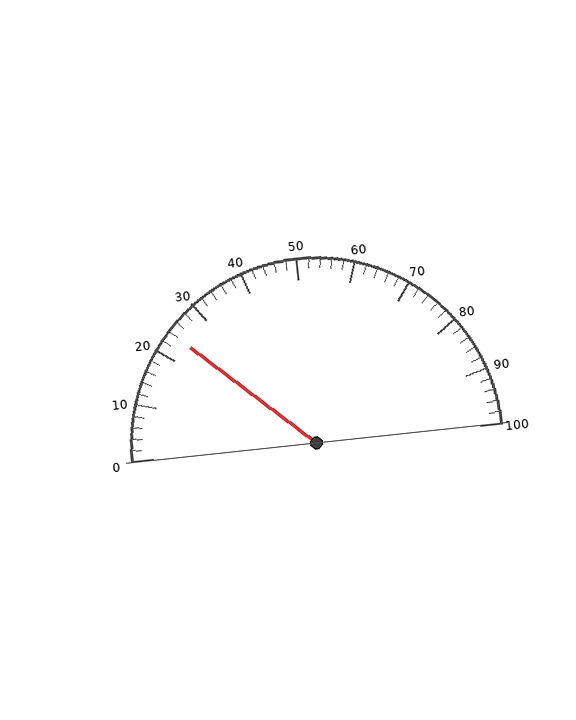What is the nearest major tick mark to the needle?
The nearest major tick mark is 20.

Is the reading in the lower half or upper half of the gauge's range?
The reading is in the lower half of the range (0 to 100).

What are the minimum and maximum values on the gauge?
The gauge ranges from 0 to 100.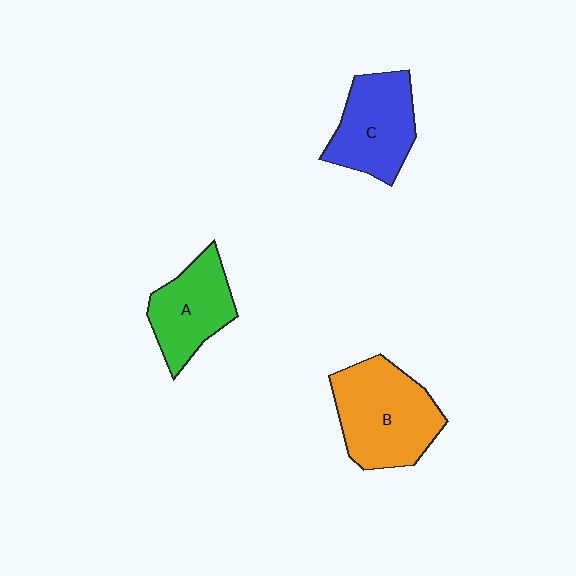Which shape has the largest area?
Shape B (orange).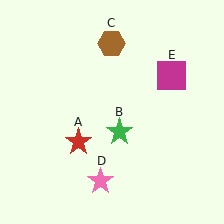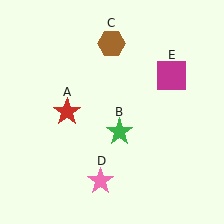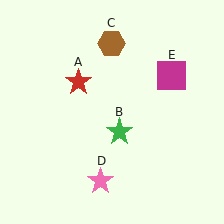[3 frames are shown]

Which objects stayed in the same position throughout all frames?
Green star (object B) and brown hexagon (object C) and pink star (object D) and magenta square (object E) remained stationary.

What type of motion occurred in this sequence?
The red star (object A) rotated clockwise around the center of the scene.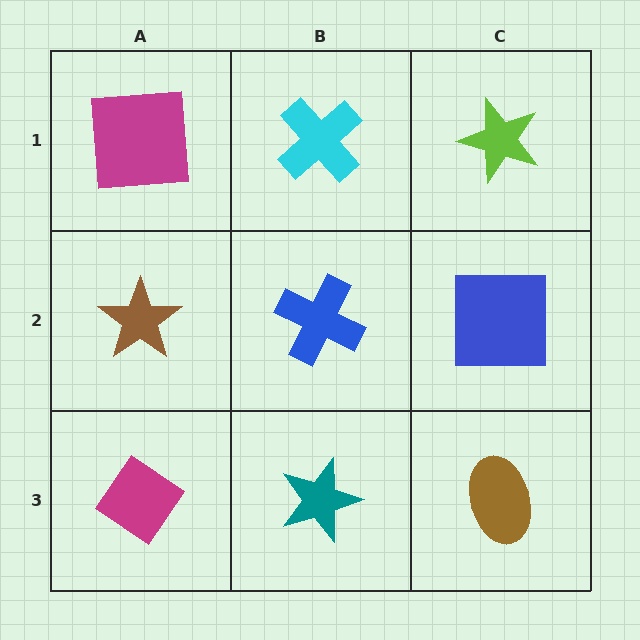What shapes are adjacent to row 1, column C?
A blue square (row 2, column C), a cyan cross (row 1, column B).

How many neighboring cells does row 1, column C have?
2.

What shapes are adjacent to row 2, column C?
A lime star (row 1, column C), a brown ellipse (row 3, column C), a blue cross (row 2, column B).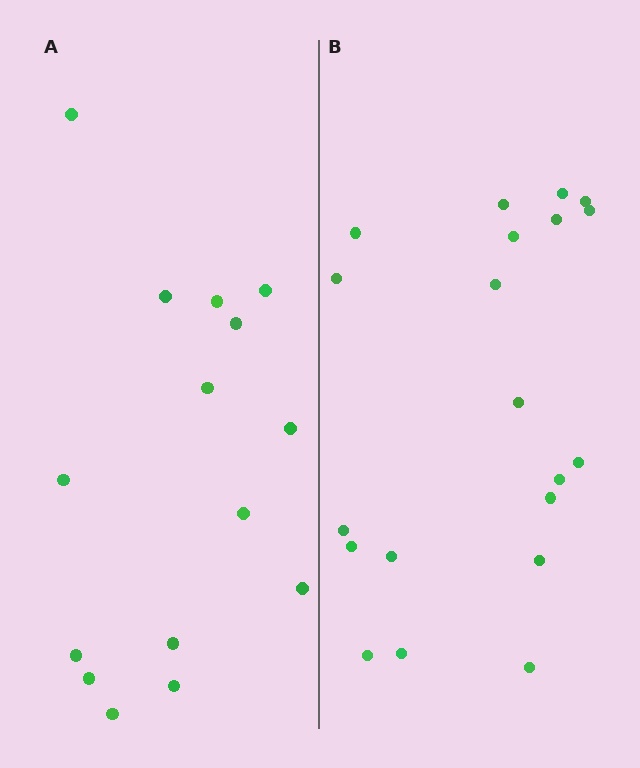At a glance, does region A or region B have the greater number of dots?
Region B (the right region) has more dots.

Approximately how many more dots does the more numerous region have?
Region B has about 5 more dots than region A.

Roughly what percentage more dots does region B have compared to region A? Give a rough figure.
About 35% more.